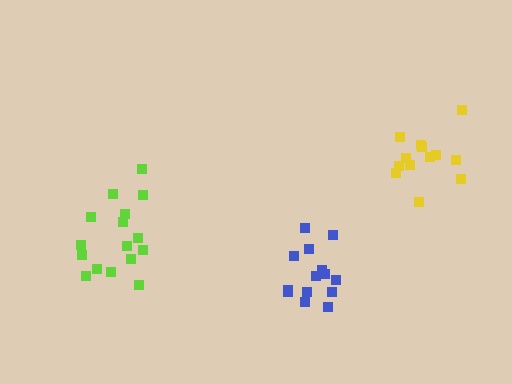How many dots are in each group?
Group 1: 14 dots, Group 2: 16 dots, Group 3: 13 dots (43 total).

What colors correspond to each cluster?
The clusters are colored: blue, lime, yellow.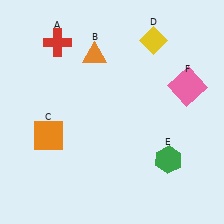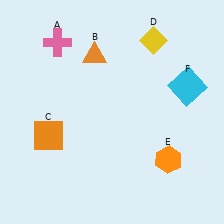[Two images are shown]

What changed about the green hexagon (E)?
In Image 1, E is green. In Image 2, it changed to orange.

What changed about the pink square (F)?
In Image 1, F is pink. In Image 2, it changed to cyan.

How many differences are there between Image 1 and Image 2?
There are 3 differences between the two images.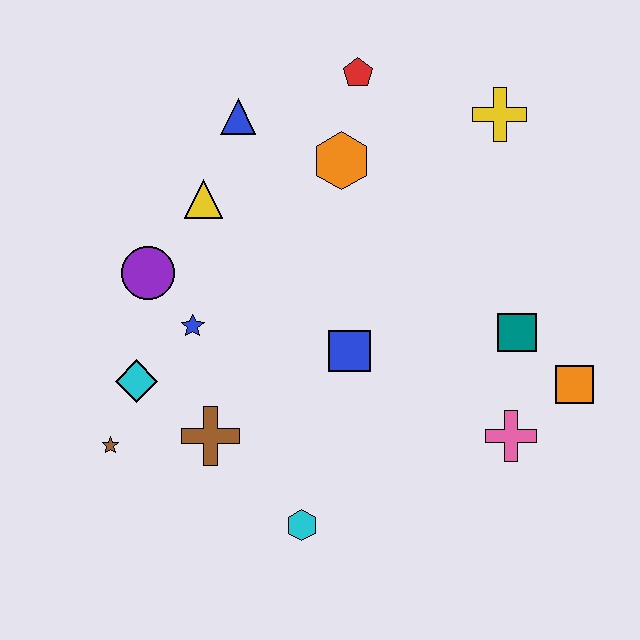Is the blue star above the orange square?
Yes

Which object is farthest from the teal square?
The brown star is farthest from the teal square.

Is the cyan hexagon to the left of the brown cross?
No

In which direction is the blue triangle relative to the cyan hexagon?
The blue triangle is above the cyan hexagon.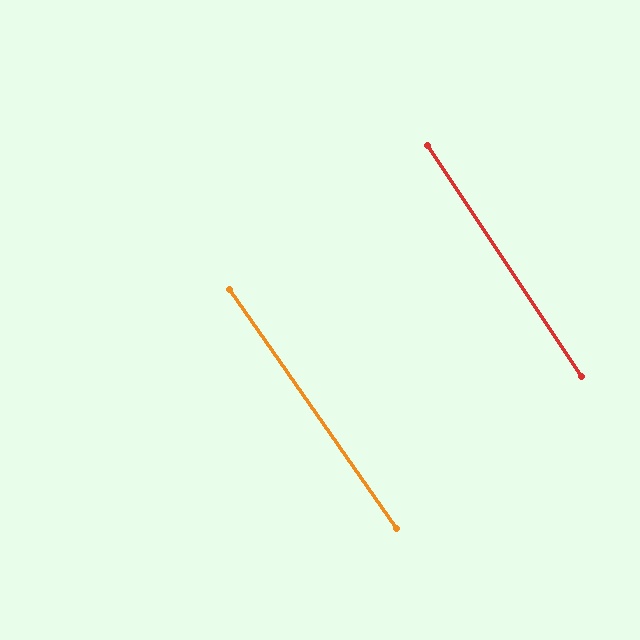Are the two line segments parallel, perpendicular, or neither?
Parallel — their directions differ by only 1.2°.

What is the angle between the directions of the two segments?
Approximately 1 degree.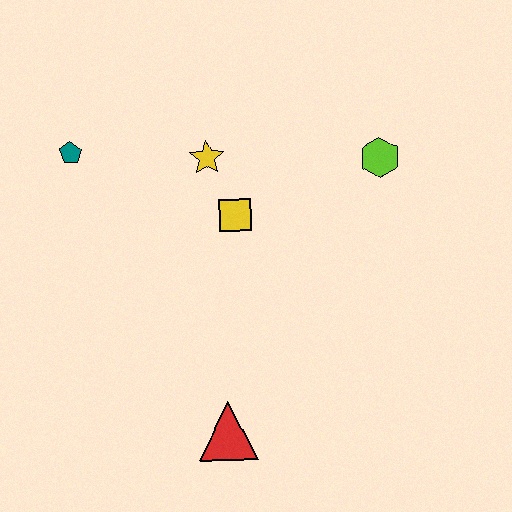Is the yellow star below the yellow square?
No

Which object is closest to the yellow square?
The yellow star is closest to the yellow square.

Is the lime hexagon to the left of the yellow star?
No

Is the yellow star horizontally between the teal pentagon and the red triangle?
Yes